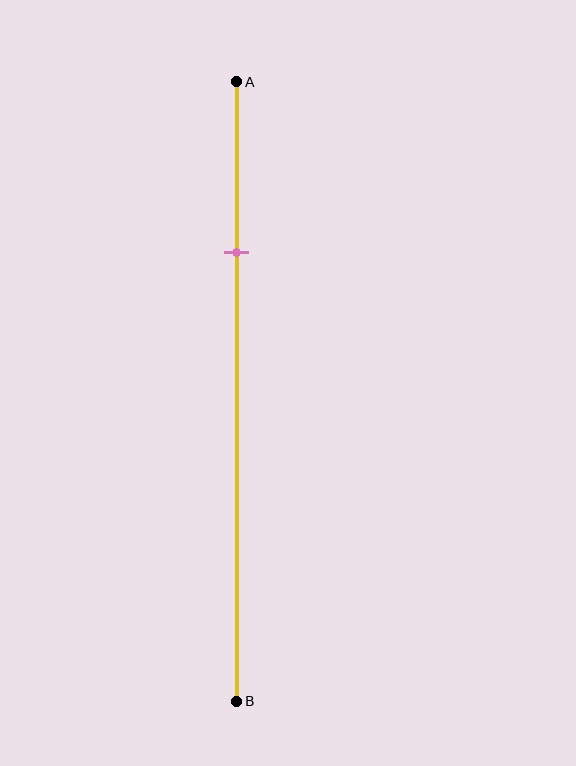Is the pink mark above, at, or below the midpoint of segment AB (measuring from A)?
The pink mark is above the midpoint of segment AB.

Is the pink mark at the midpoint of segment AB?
No, the mark is at about 30% from A, not at the 50% midpoint.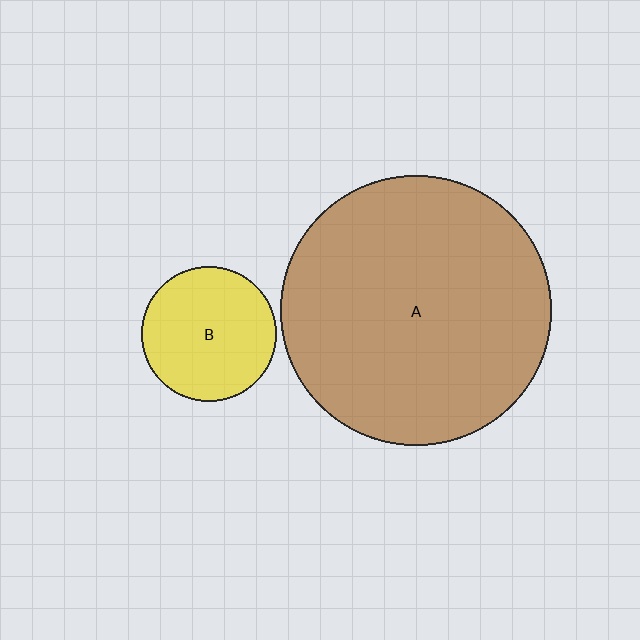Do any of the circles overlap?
No, none of the circles overlap.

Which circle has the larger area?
Circle A (brown).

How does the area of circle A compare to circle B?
Approximately 4.0 times.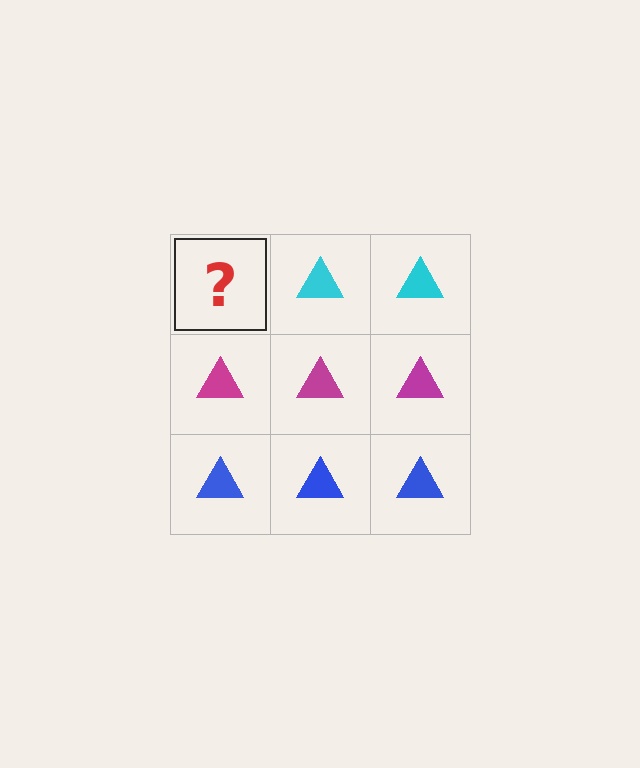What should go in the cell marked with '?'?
The missing cell should contain a cyan triangle.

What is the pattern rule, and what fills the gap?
The rule is that each row has a consistent color. The gap should be filled with a cyan triangle.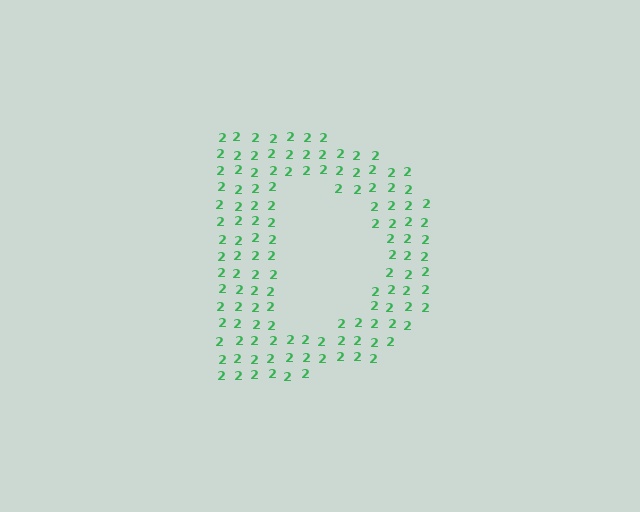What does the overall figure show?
The overall figure shows the letter D.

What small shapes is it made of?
It is made of small digit 2's.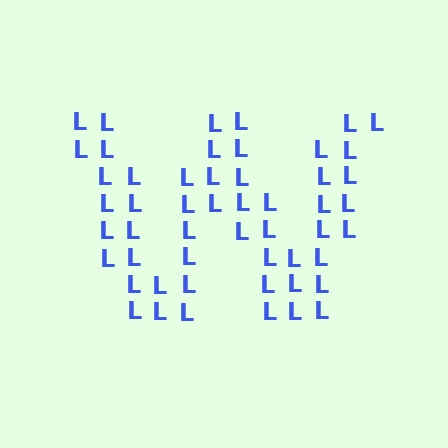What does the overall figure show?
The overall figure shows the letter W.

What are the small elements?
The small elements are letter L's.